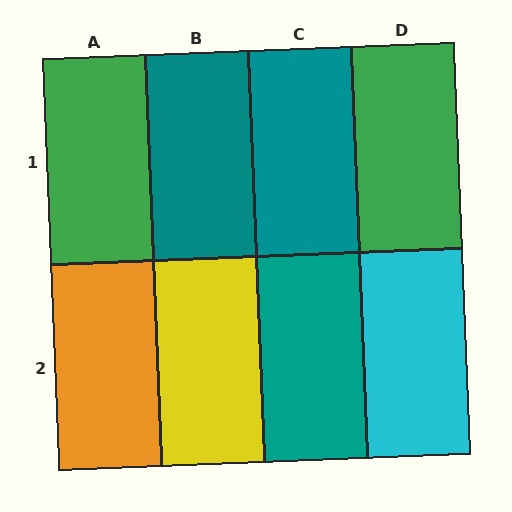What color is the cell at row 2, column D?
Cyan.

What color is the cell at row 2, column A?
Orange.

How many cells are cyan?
1 cell is cyan.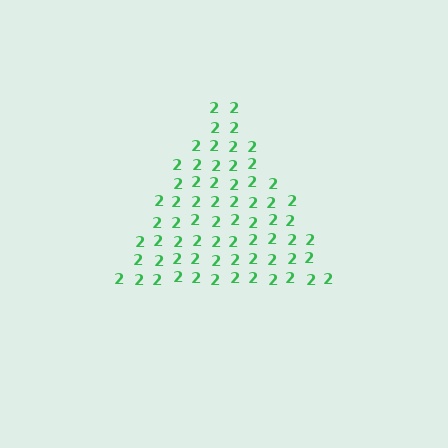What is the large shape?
The large shape is a triangle.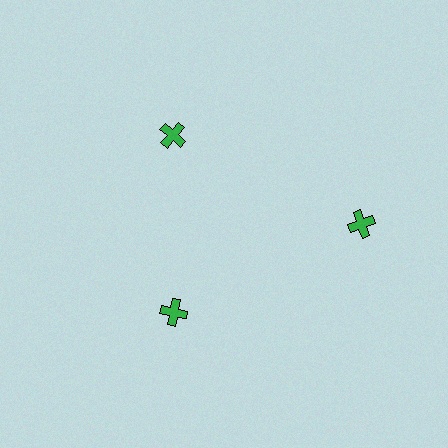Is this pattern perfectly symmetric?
No. The 3 green crosses are arranged in a ring, but one element near the 3 o'clock position is pushed outward from the center, breaking the 3-fold rotational symmetry.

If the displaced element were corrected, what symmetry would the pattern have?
It would have 3-fold rotational symmetry — the pattern would map onto itself every 120 degrees.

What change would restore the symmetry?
The symmetry would be restored by moving it inward, back onto the ring so that all 3 crosses sit at equal angles and equal distance from the center.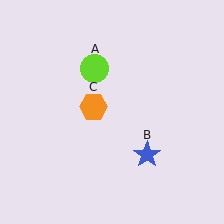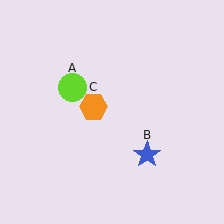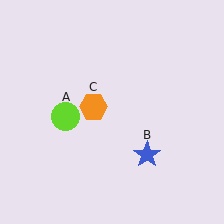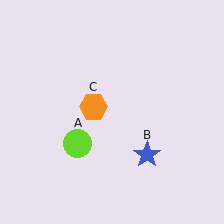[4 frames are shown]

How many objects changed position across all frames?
1 object changed position: lime circle (object A).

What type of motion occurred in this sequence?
The lime circle (object A) rotated counterclockwise around the center of the scene.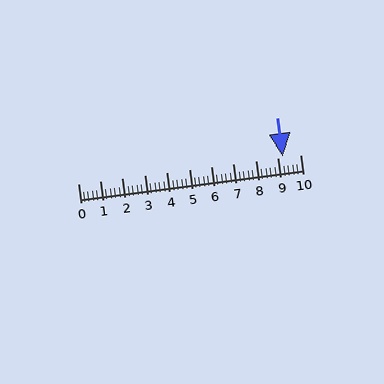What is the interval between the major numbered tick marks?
The major tick marks are spaced 1 units apart.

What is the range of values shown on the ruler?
The ruler shows values from 0 to 10.